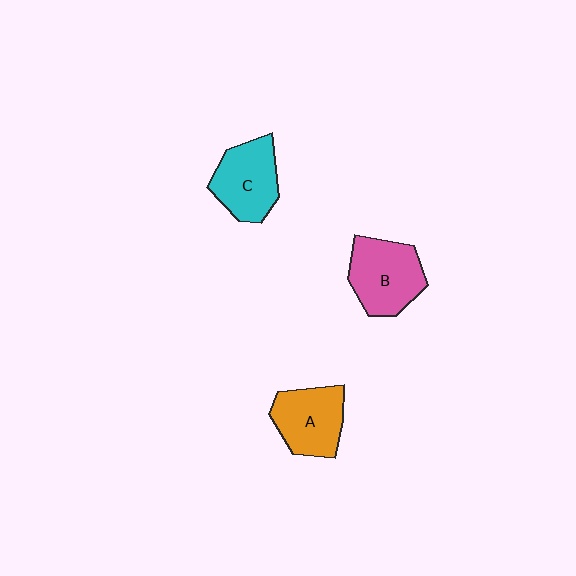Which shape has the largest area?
Shape B (pink).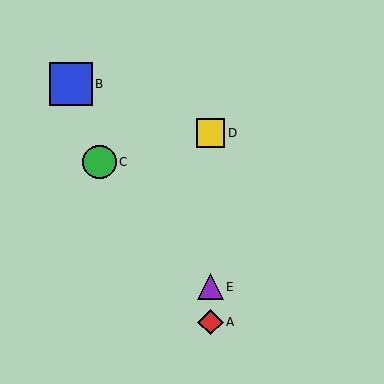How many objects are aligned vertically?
3 objects (A, D, E) are aligned vertically.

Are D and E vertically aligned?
Yes, both are at x≈210.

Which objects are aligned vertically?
Objects A, D, E are aligned vertically.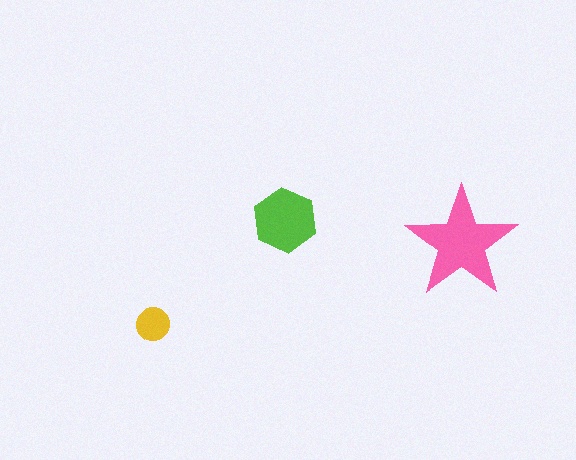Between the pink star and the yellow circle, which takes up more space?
The pink star.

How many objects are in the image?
There are 3 objects in the image.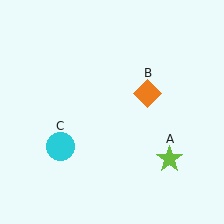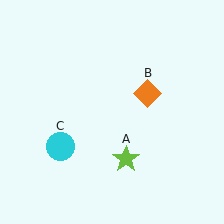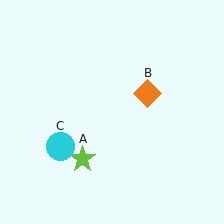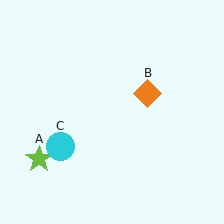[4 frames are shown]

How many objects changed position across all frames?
1 object changed position: lime star (object A).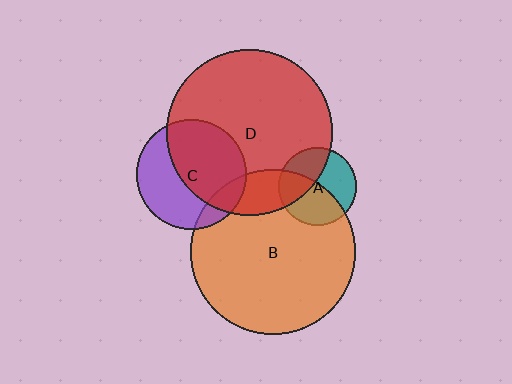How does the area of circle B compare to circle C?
Approximately 2.2 times.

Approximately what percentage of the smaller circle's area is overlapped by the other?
Approximately 15%.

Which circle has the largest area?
Circle D (red).